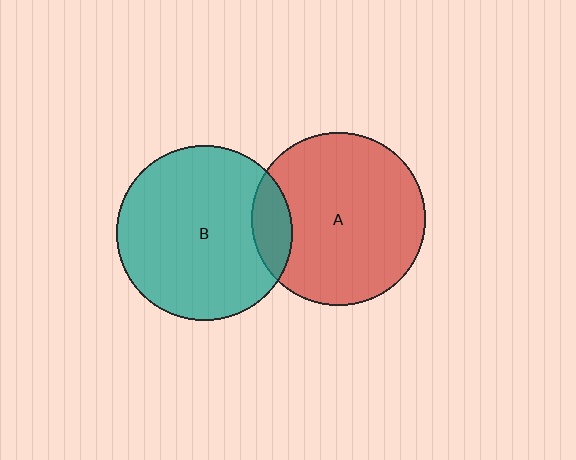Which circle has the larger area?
Circle B (teal).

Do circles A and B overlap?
Yes.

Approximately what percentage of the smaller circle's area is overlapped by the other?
Approximately 15%.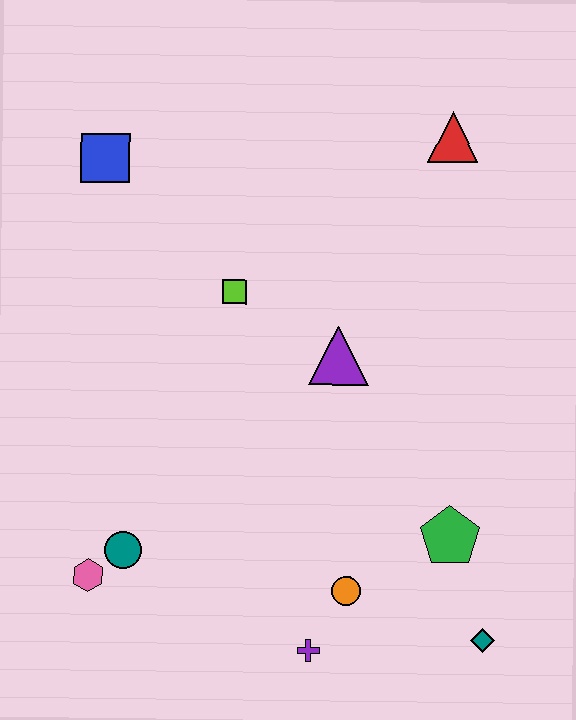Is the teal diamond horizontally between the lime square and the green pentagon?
No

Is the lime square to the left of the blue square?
No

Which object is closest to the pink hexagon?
The teal circle is closest to the pink hexagon.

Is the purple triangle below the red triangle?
Yes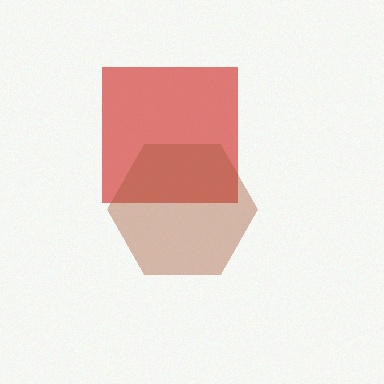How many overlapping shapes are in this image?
There are 2 overlapping shapes in the image.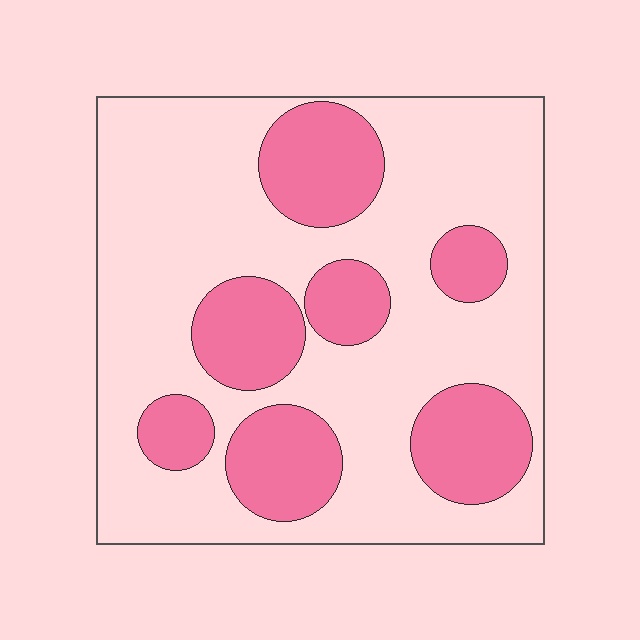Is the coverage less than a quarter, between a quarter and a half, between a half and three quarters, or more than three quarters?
Between a quarter and a half.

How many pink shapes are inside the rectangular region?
7.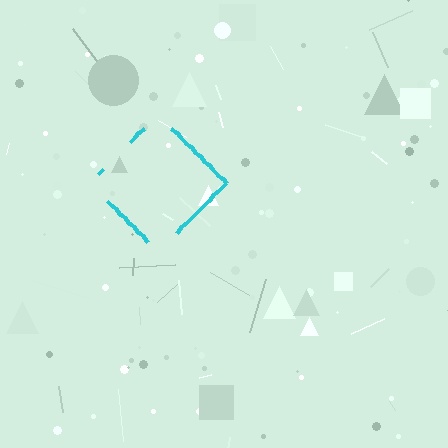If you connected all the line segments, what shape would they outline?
They would outline a diamond.